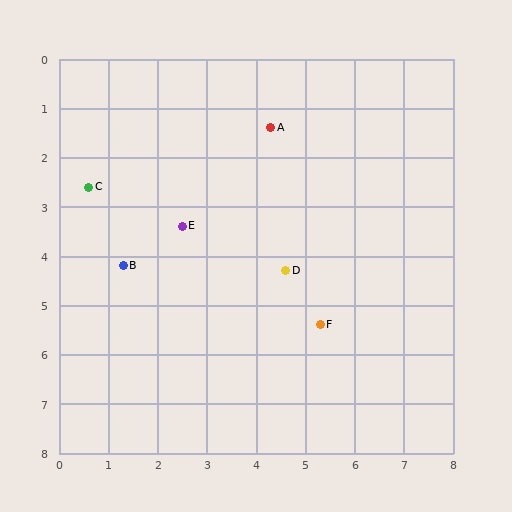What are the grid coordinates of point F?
Point F is at approximately (5.3, 5.4).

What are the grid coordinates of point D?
Point D is at approximately (4.6, 4.3).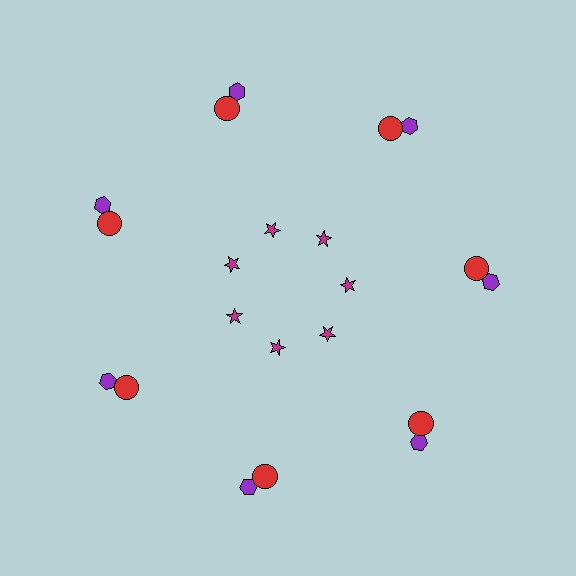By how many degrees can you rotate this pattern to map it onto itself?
The pattern maps onto itself every 51 degrees of rotation.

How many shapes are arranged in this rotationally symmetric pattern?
There are 21 shapes, arranged in 7 groups of 3.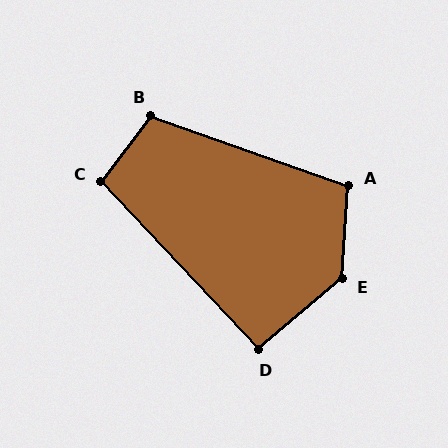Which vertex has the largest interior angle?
E, at approximately 134 degrees.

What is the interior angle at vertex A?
Approximately 106 degrees (obtuse).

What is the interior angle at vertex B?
Approximately 108 degrees (obtuse).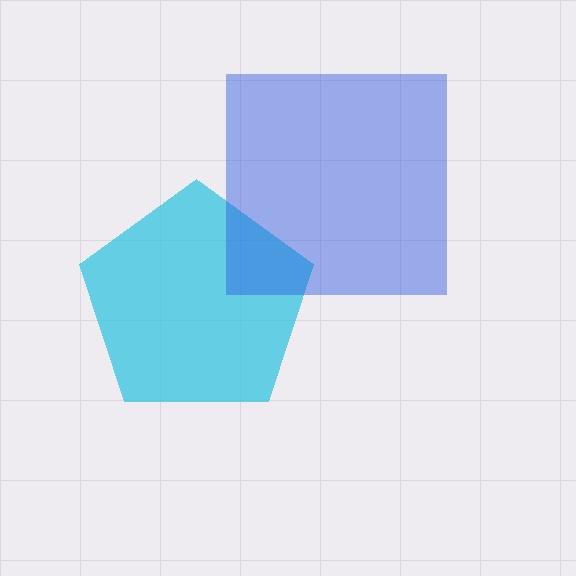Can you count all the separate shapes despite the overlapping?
Yes, there are 2 separate shapes.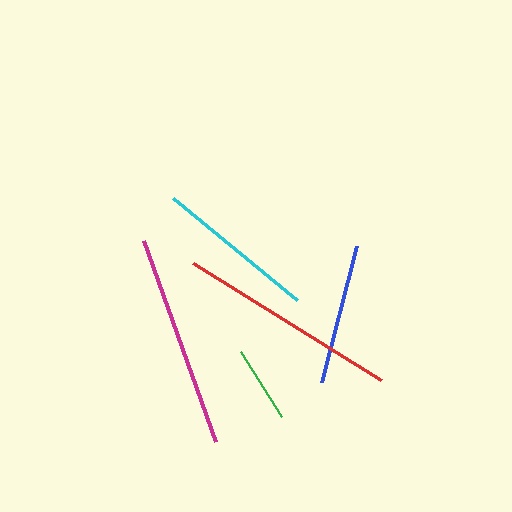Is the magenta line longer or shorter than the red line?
The red line is longer than the magenta line.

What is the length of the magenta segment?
The magenta segment is approximately 213 pixels long.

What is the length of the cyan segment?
The cyan segment is approximately 160 pixels long.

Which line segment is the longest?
The red line is the longest at approximately 221 pixels.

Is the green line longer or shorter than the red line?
The red line is longer than the green line.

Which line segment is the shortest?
The green line is the shortest at approximately 76 pixels.